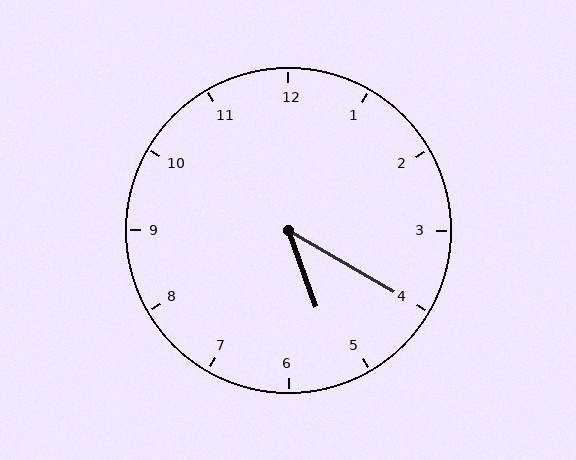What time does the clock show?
5:20.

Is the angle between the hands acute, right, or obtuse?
It is acute.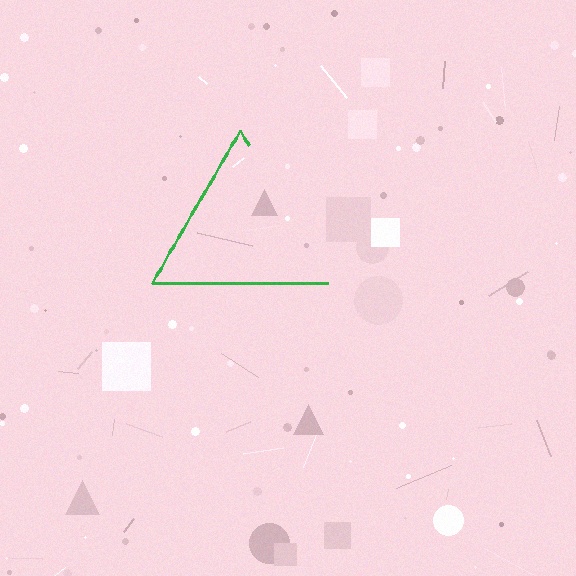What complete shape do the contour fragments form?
The contour fragments form a triangle.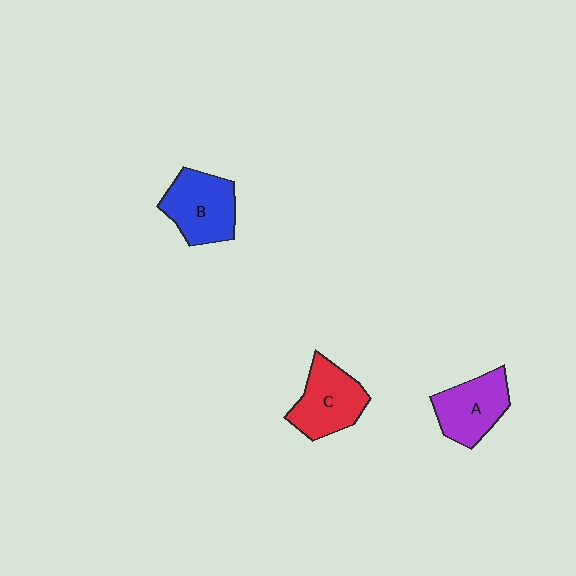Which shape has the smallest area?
Shape A (purple).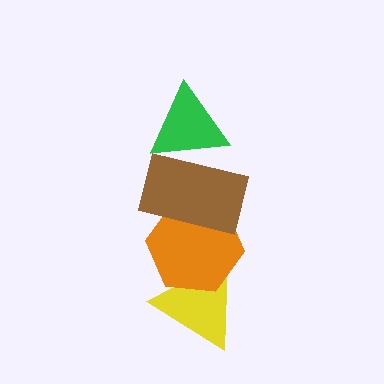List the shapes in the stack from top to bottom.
From top to bottom: the green triangle, the brown rectangle, the orange hexagon, the yellow triangle.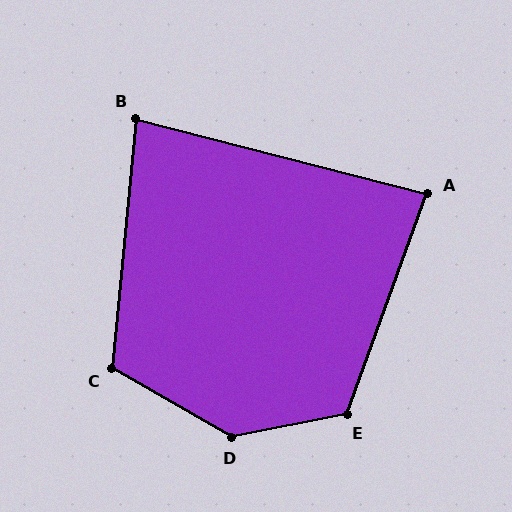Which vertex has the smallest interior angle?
B, at approximately 81 degrees.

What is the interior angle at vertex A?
Approximately 84 degrees (acute).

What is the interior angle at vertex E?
Approximately 121 degrees (obtuse).